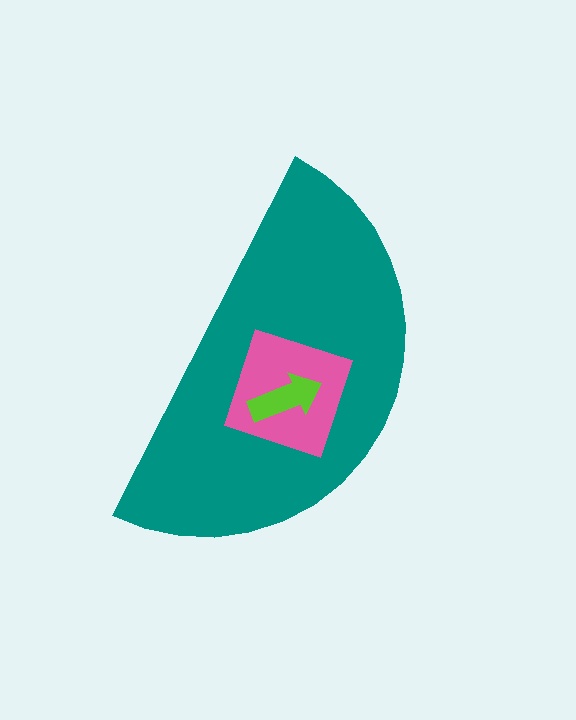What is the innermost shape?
The lime arrow.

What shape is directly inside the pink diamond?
The lime arrow.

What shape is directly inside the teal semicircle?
The pink diamond.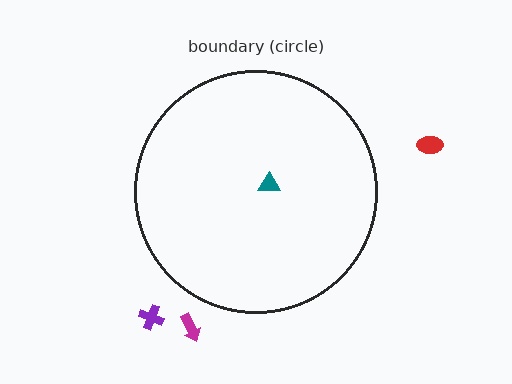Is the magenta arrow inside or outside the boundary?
Outside.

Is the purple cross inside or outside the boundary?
Outside.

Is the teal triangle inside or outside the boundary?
Inside.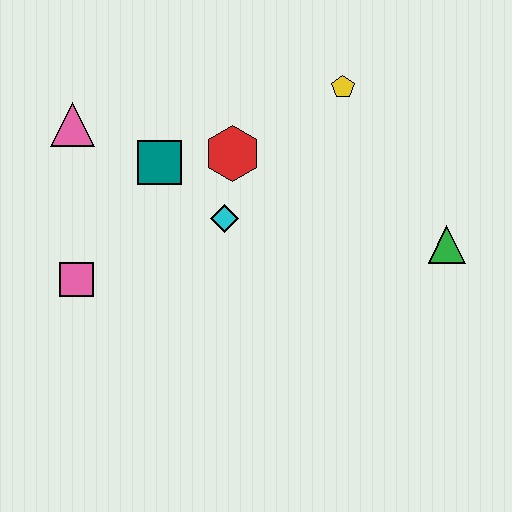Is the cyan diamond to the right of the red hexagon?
No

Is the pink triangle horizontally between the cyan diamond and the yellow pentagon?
No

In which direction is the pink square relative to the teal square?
The pink square is below the teal square.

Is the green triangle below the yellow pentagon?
Yes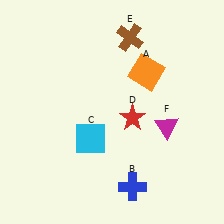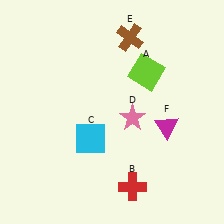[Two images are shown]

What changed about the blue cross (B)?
In Image 1, B is blue. In Image 2, it changed to red.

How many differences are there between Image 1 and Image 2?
There are 3 differences between the two images.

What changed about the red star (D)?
In Image 1, D is red. In Image 2, it changed to pink.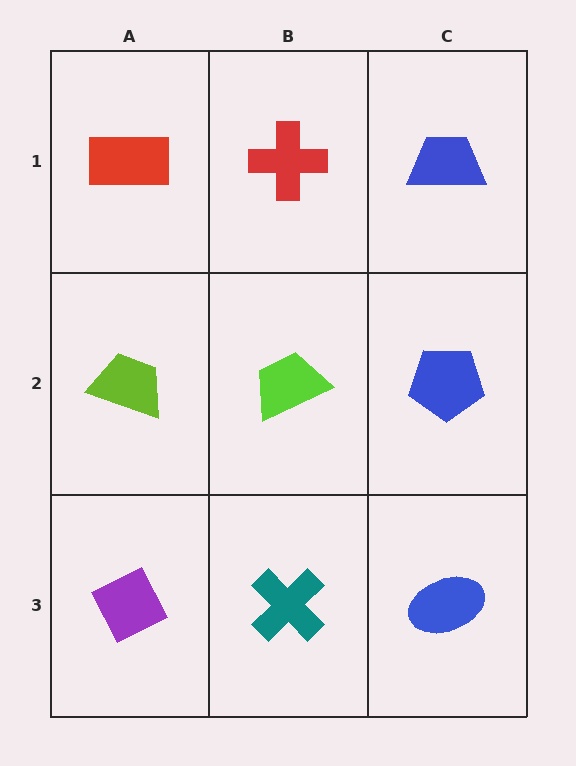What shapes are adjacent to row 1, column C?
A blue pentagon (row 2, column C), a red cross (row 1, column B).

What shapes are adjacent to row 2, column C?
A blue trapezoid (row 1, column C), a blue ellipse (row 3, column C), a lime trapezoid (row 2, column B).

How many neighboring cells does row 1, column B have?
3.